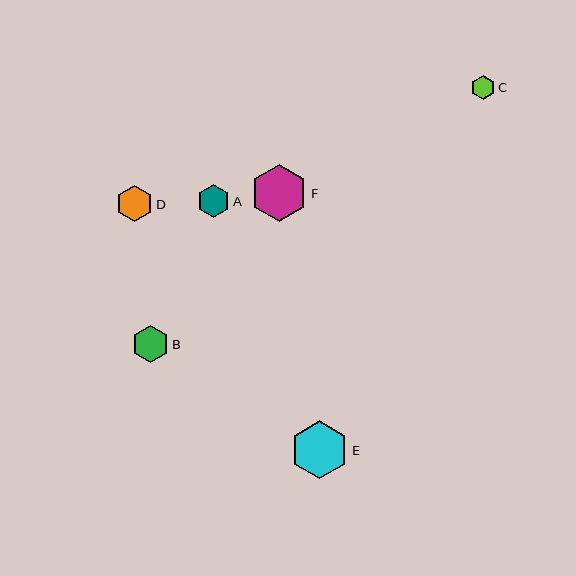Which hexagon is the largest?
Hexagon E is the largest with a size of approximately 58 pixels.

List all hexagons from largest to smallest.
From largest to smallest: E, F, B, D, A, C.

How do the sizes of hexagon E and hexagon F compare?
Hexagon E and hexagon F are approximately the same size.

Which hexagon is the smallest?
Hexagon C is the smallest with a size of approximately 24 pixels.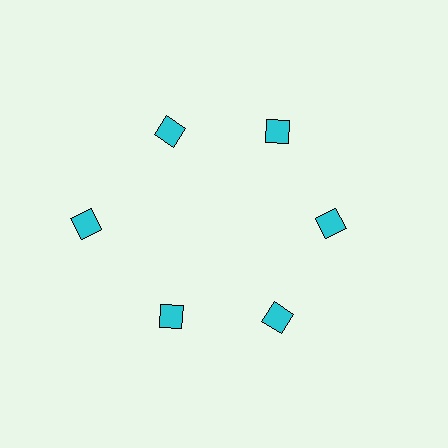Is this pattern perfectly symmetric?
No. The 6 cyan squares are arranged in a ring, but one element near the 9 o'clock position is pushed outward from the center, breaking the 6-fold rotational symmetry.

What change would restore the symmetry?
The symmetry would be restored by moving it inward, back onto the ring so that all 6 squares sit at equal angles and equal distance from the center.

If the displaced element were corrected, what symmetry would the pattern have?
It would have 6-fold rotational symmetry — the pattern would map onto itself every 60 degrees.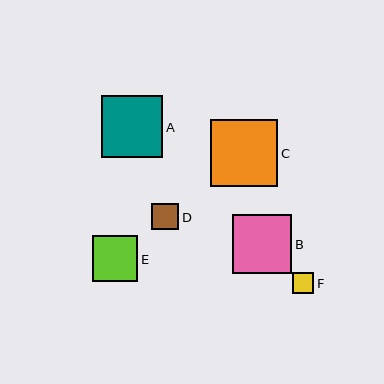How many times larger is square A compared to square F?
Square A is approximately 2.9 times the size of square F.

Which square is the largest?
Square C is the largest with a size of approximately 67 pixels.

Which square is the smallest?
Square F is the smallest with a size of approximately 21 pixels.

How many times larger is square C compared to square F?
Square C is approximately 3.1 times the size of square F.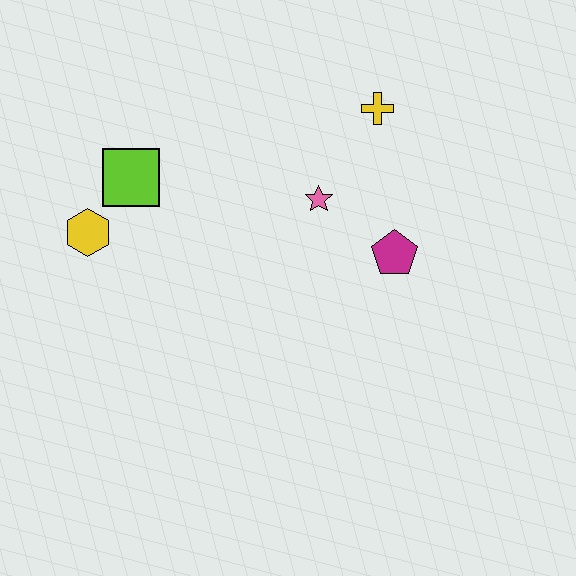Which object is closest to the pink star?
The magenta pentagon is closest to the pink star.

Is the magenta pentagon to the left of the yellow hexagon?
No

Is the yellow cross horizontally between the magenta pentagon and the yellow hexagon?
Yes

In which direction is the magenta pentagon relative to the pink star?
The magenta pentagon is to the right of the pink star.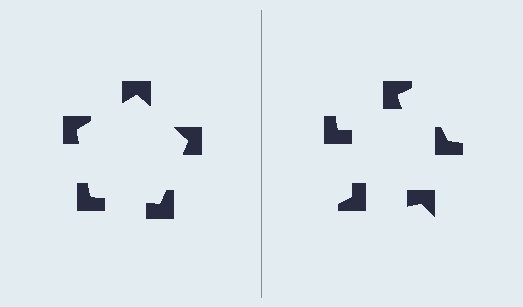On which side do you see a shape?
An illusory pentagon appears on the left side. On the right side the wedge cuts are rotated, so no coherent shape forms.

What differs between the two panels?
The notched squares are positioned identically on both sides; only the wedge orientations differ. On the left they align to a pentagon; on the right they are misaligned.